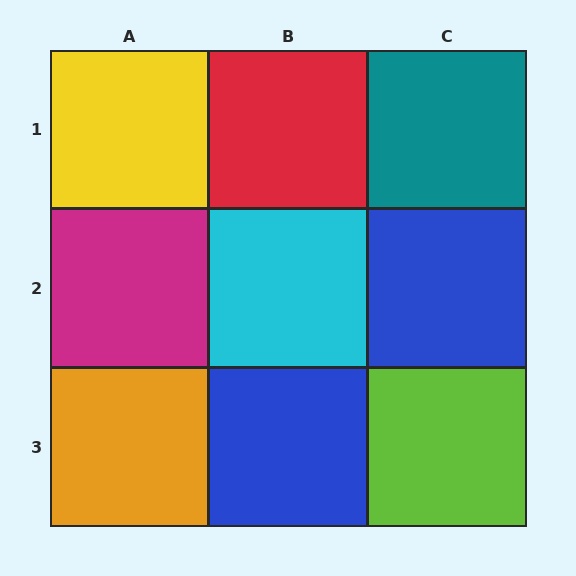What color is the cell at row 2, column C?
Blue.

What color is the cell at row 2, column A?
Magenta.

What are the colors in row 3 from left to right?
Orange, blue, lime.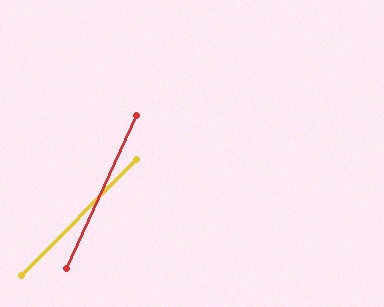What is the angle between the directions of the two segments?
Approximately 20 degrees.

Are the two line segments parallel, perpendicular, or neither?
Neither parallel nor perpendicular — they differ by about 20°.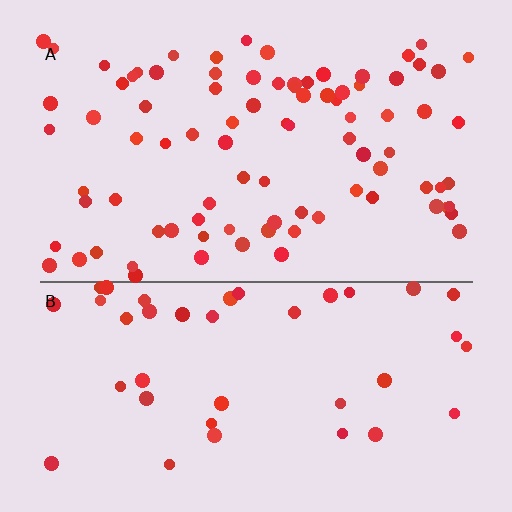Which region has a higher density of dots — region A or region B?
A (the top).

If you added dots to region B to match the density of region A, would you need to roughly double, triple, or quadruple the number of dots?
Approximately double.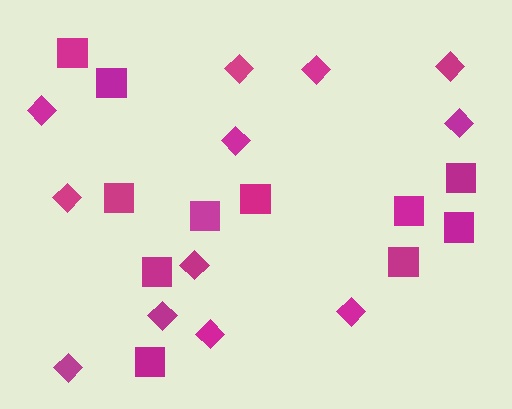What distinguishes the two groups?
There are 2 groups: one group of squares (11) and one group of diamonds (12).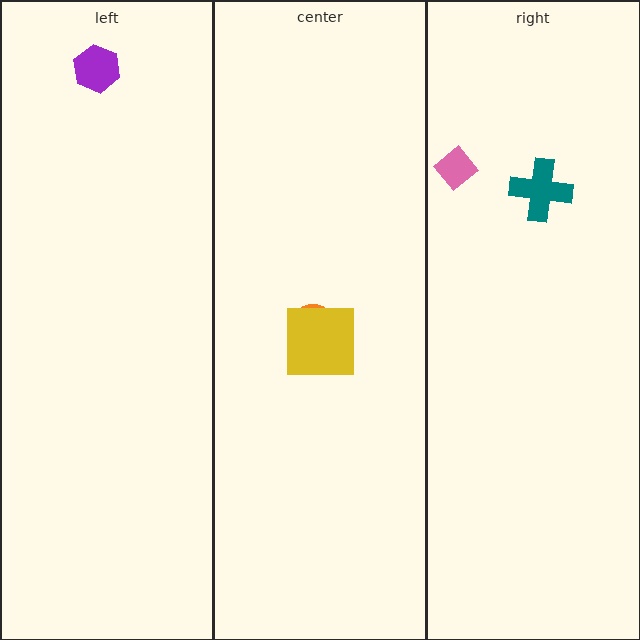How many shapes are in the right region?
2.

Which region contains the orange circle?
The center region.